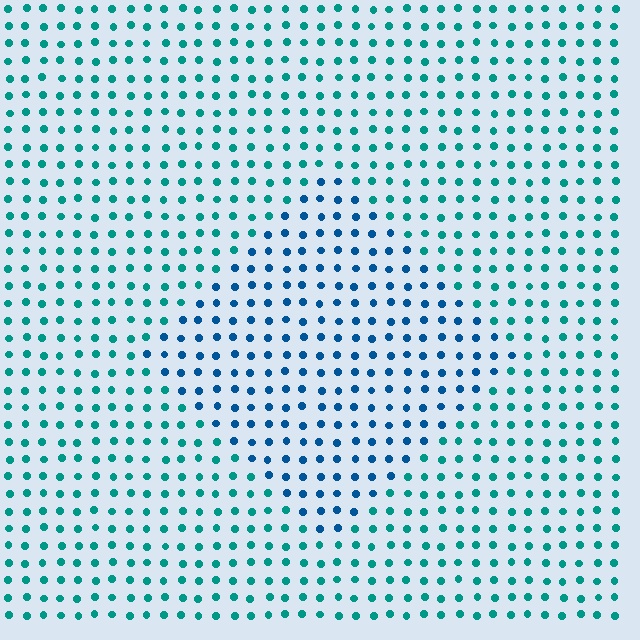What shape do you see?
I see a diamond.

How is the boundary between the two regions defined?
The boundary is defined purely by a slight shift in hue (about 33 degrees). Spacing, size, and orientation are identical on both sides.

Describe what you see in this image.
The image is filled with small teal elements in a uniform arrangement. A diamond-shaped region is visible where the elements are tinted to a slightly different hue, forming a subtle color boundary.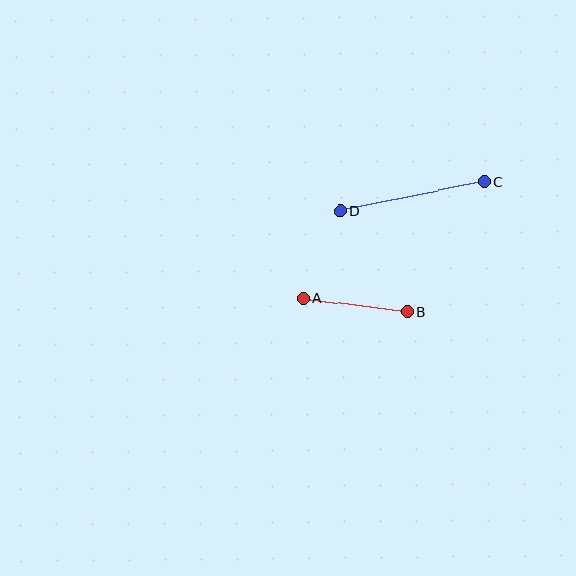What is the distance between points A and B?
The distance is approximately 105 pixels.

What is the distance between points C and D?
The distance is approximately 146 pixels.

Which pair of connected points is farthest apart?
Points C and D are farthest apart.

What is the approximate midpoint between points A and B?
The midpoint is at approximately (356, 305) pixels.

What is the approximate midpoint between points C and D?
The midpoint is at approximately (412, 196) pixels.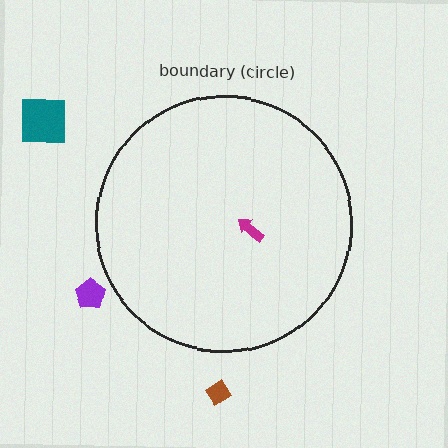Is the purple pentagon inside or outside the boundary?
Outside.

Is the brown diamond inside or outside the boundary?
Outside.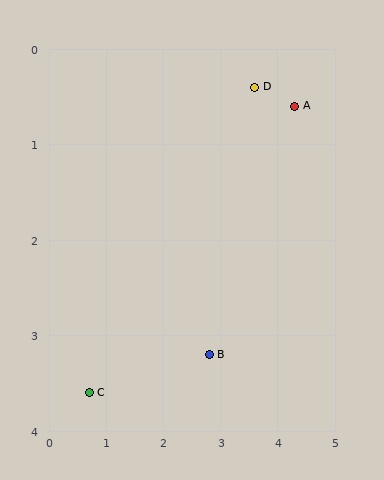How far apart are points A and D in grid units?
Points A and D are about 0.7 grid units apart.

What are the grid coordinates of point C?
Point C is at approximately (0.7, 3.6).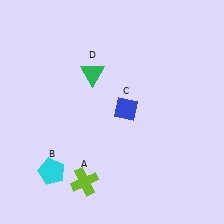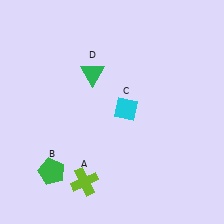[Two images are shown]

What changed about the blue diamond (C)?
In Image 1, C is blue. In Image 2, it changed to cyan.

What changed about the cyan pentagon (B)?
In Image 1, B is cyan. In Image 2, it changed to green.